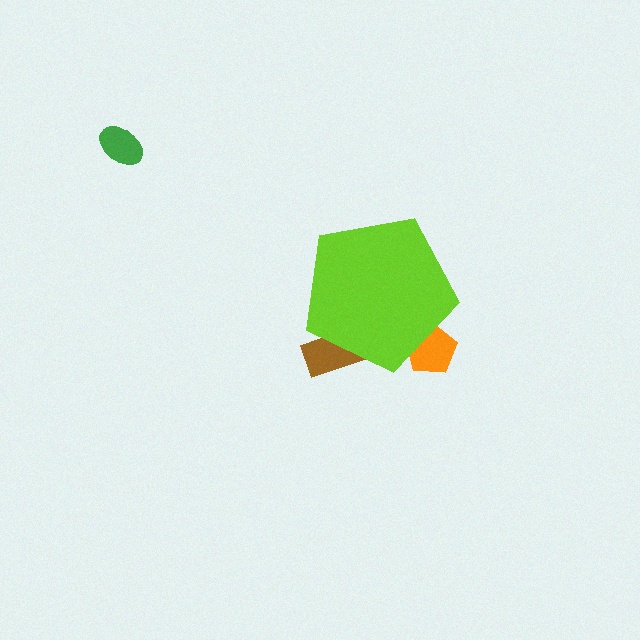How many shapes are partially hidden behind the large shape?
2 shapes are partially hidden.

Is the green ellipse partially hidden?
No, the green ellipse is fully visible.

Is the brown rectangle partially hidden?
Yes, the brown rectangle is partially hidden behind the lime pentagon.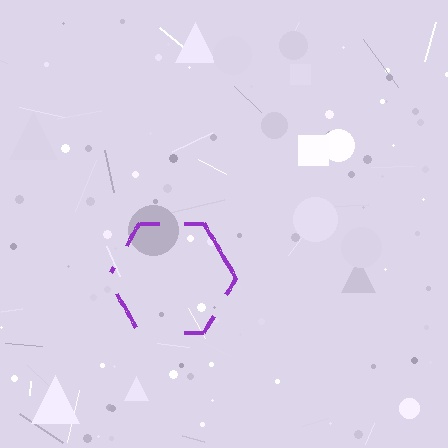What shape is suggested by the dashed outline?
The dashed outline suggests a hexagon.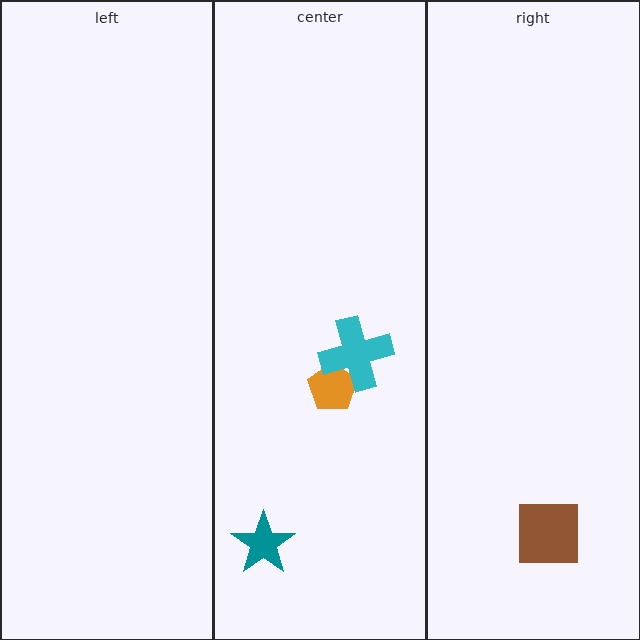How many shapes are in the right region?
1.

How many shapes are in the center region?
3.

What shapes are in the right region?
The brown square.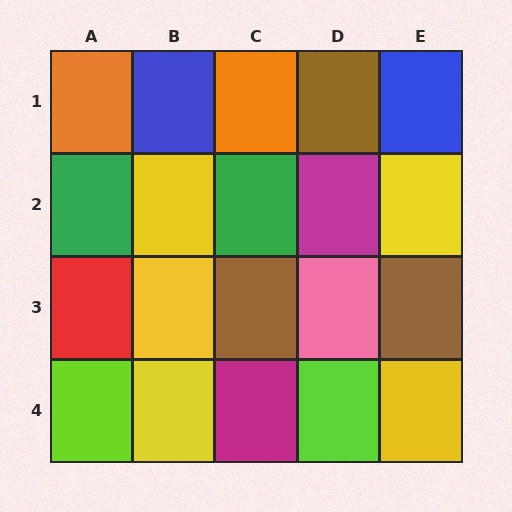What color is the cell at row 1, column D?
Brown.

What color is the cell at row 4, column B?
Yellow.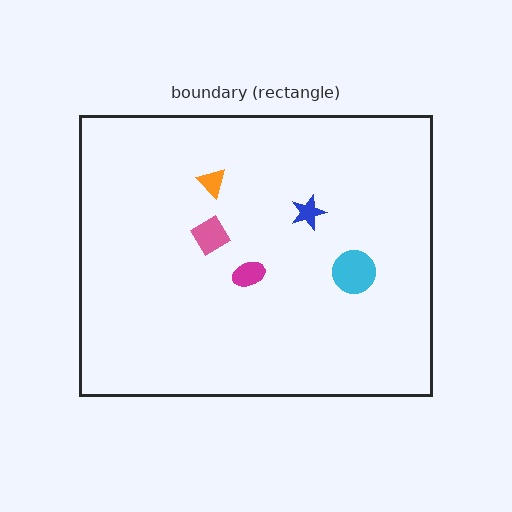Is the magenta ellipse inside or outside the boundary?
Inside.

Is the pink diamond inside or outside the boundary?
Inside.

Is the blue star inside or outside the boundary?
Inside.